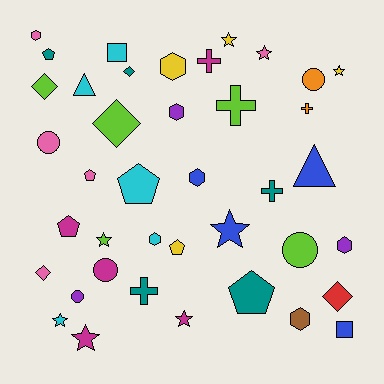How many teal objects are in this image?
There are 5 teal objects.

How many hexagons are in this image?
There are 7 hexagons.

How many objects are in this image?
There are 40 objects.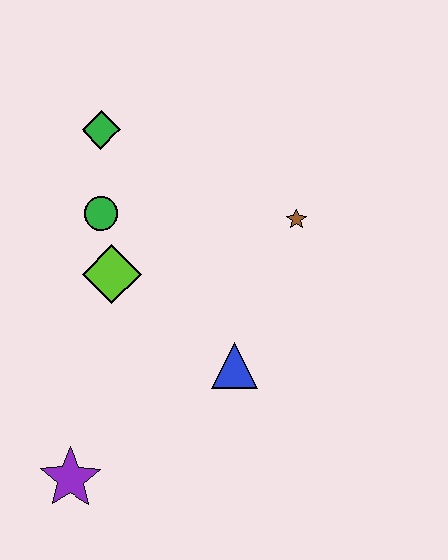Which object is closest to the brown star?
The blue triangle is closest to the brown star.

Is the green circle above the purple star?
Yes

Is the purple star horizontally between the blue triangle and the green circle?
No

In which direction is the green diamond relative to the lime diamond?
The green diamond is above the lime diamond.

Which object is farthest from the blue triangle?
The green diamond is farthest from the blue triangle.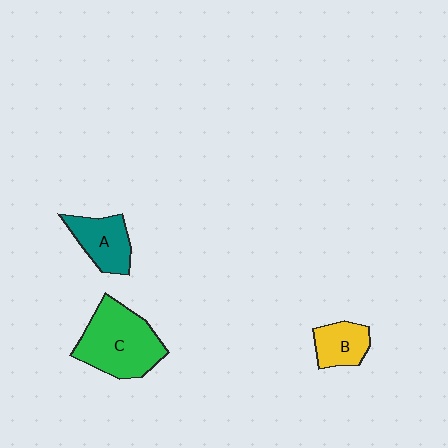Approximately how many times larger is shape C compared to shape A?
Approximately 1.8 times.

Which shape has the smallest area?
Shape B (yellow).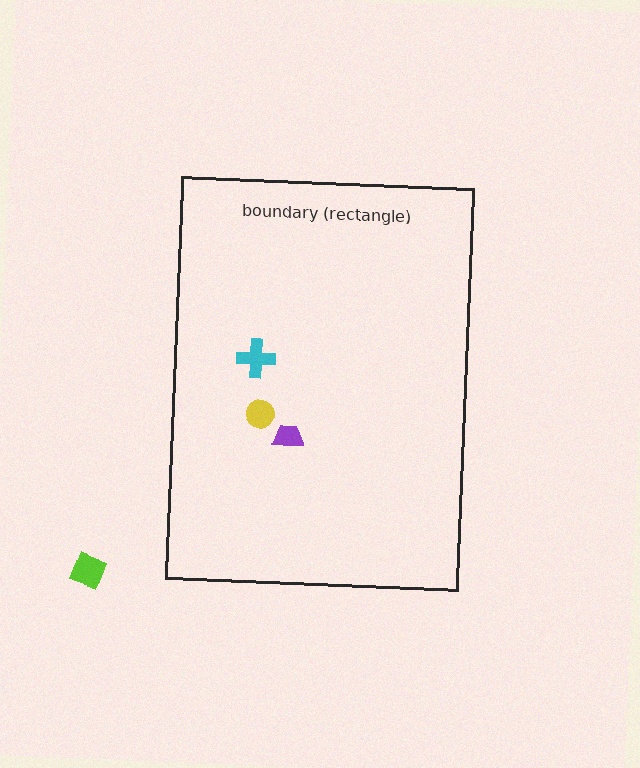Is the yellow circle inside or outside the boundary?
Inside.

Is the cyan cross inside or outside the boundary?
Inside.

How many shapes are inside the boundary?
3 inside, 1 outside.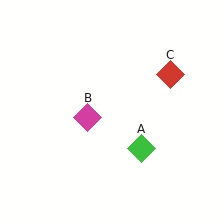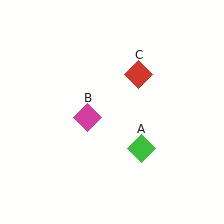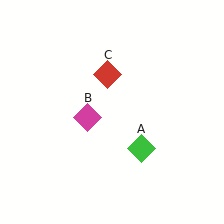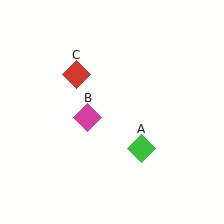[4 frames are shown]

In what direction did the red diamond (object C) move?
The red diamond (object C) moved left.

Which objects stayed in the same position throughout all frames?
Green diamond (object A) and magenta diamond (object B) remained stationary.